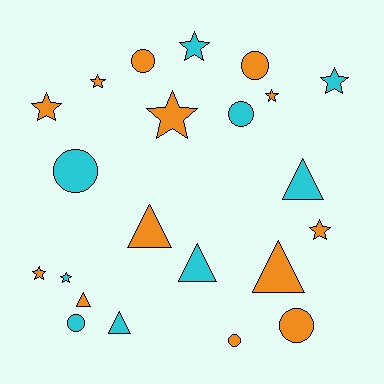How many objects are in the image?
There are 22 objects.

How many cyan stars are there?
There are 3 cyan stars.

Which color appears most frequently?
Orange, with 13 objects.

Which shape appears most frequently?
Star, with 9 objects.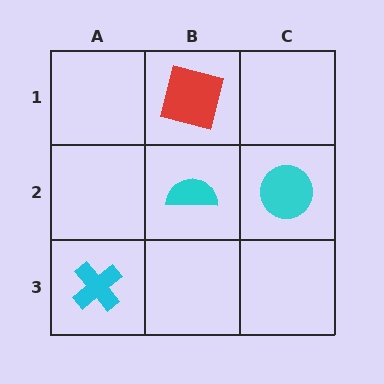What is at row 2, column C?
A cyan circle.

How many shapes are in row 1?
1 shape.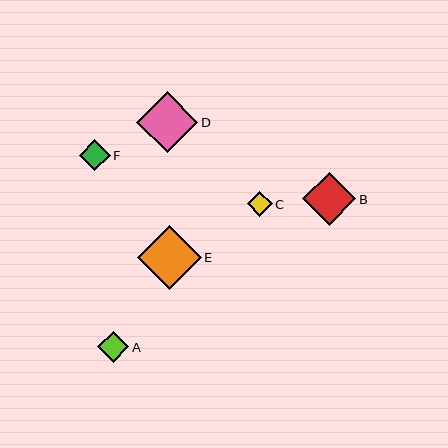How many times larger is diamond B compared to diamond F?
Diamond B is approximately 1.7 times the size of diamond F.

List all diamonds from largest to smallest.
From largest to smallest: E, D, B, F, A, C.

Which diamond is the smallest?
Diamond C is the smallest with a size of approximately 25 pixels.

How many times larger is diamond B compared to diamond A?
Diamond B is approximately 1.7 times the size of diamond A.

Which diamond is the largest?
Diamond E is the largest with a size of approximately 64 pixels.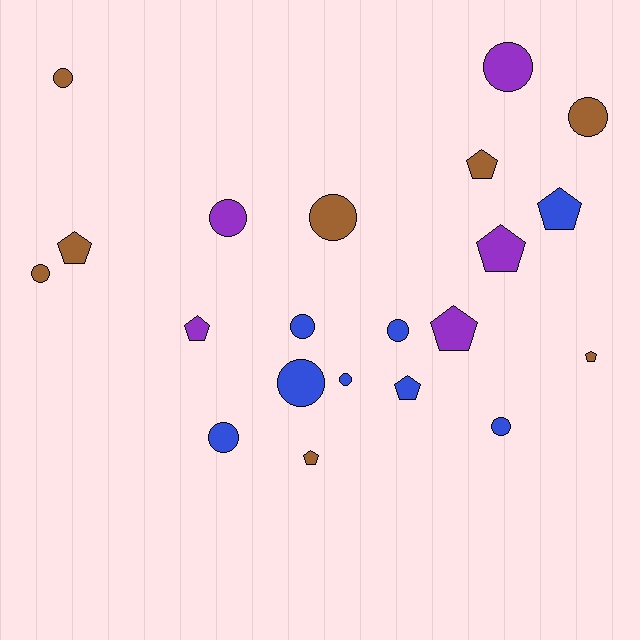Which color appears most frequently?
Brown, with 8 objects.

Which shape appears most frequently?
Circle, with 12 objects.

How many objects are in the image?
There are 21 objects.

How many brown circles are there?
There are 4 brown circles.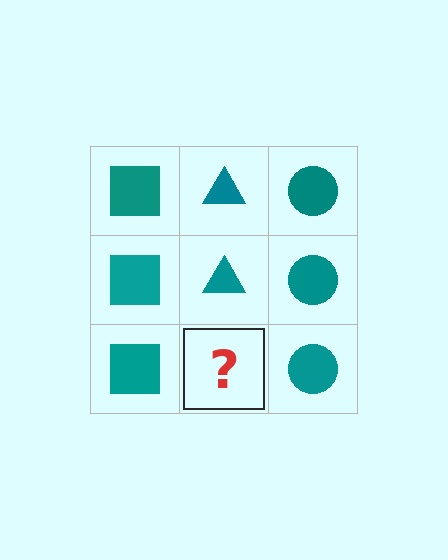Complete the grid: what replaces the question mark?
The question mark should be replaced with a teal triangle.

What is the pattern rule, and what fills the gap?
The rule is that each column has a consistent shape. The gap should be filled with a teal triangle.